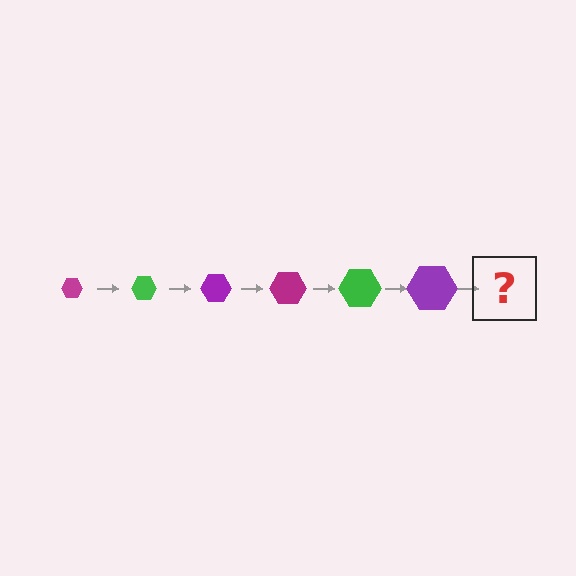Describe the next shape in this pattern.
It should be a magenta hexagon, larger than the previous one.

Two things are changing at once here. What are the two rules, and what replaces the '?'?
The two rules are that the hexagon grows larger each step and the color cycles through magenta, green, and purple. The '?' should be a magenta hexagon, larger than the previous one.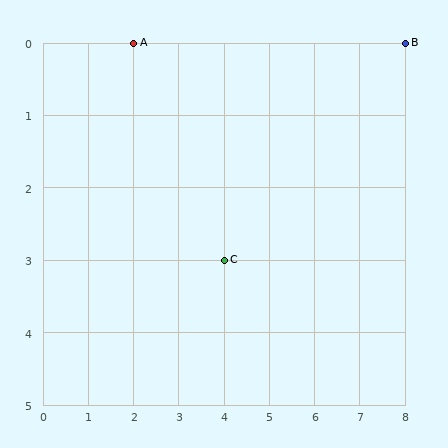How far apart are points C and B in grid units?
Points C and B are 4 columns and 3 rows apart (about 5.0 grid units diagonally).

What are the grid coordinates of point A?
Point A is at grid coordinates (2, 0).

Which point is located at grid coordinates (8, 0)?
Point B is at (8, 0).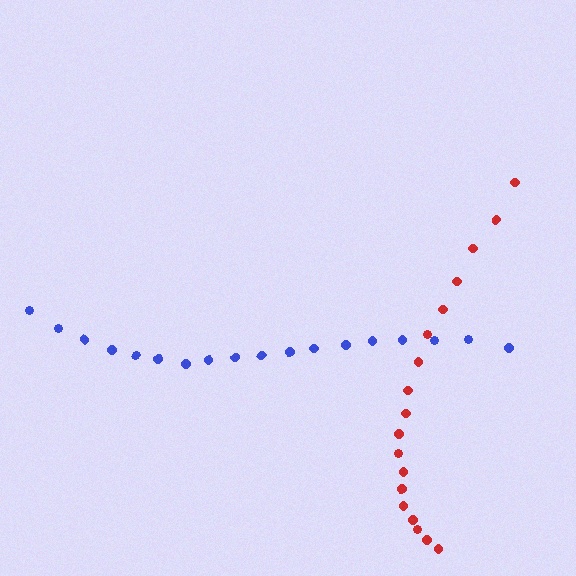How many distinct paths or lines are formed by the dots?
There are 2 distinct paths.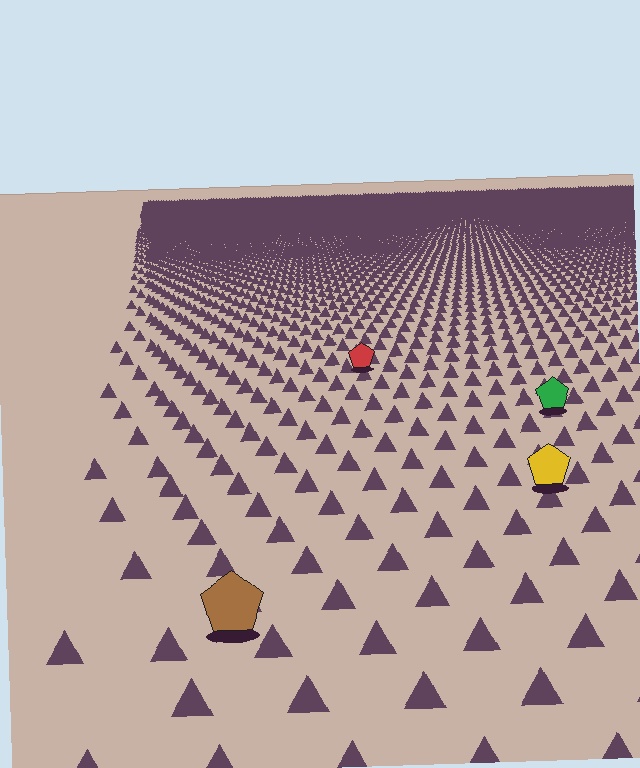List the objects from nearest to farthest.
From nearest to farthest: the brown pentagon, the yellow pentagon, the green pentagon, the red pentagon.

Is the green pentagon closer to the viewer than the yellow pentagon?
No. The yellow pentagon is closer — you can tell from the texture gradient: the ground texture is coarser near it.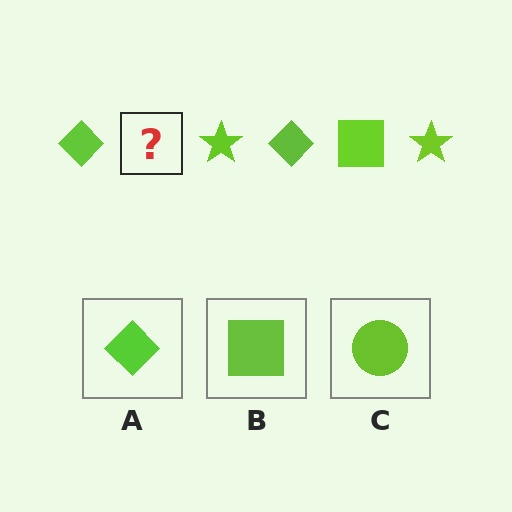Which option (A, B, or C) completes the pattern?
B.